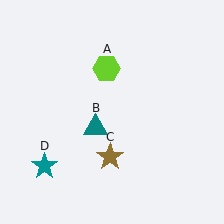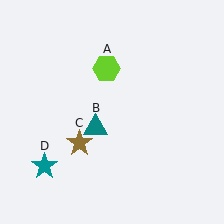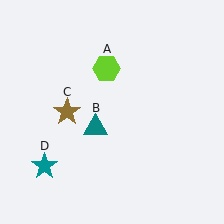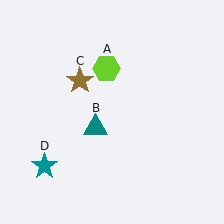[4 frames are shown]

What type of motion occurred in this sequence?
The brown star (object C) rotated clockwise around the center of the scene.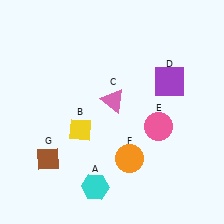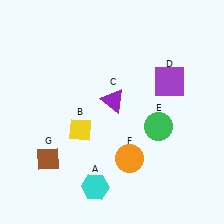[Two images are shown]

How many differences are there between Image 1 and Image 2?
There are 2 differences between the two images.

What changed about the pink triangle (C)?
In Image 1, C is pink. In Image 2, it changed to purple.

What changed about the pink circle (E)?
In Image 1, E is pink. In Image 2, it changed to green.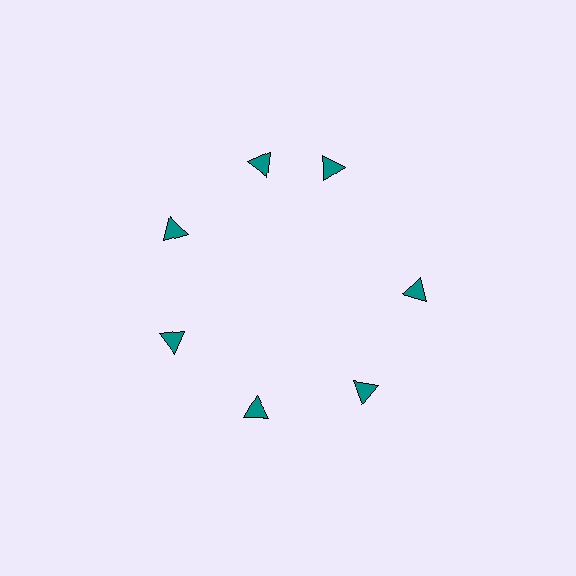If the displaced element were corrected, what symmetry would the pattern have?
It would have 7-fold rotational symmetry — the pattern would map onto itself every 51 degrees.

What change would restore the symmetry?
The symmetry would be restored by rotating it back into even spacing with its neighbors so that all 7 triangles sit at equal angles and equal distance from the center.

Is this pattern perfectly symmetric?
No. The 7 teal triangles are arranged in a ring, but one element near the 1 o'clock position is rotated out of alignment along the ring, breaking the 7-fold rotational symmetry.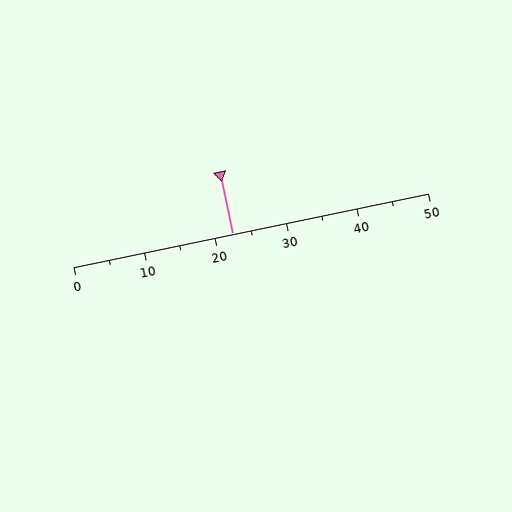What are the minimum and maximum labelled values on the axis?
The axis runs from 0 to 50.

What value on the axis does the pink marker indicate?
The marker indicates approximately 22.5.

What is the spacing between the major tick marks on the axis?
The major ticks are spaced 10 apart.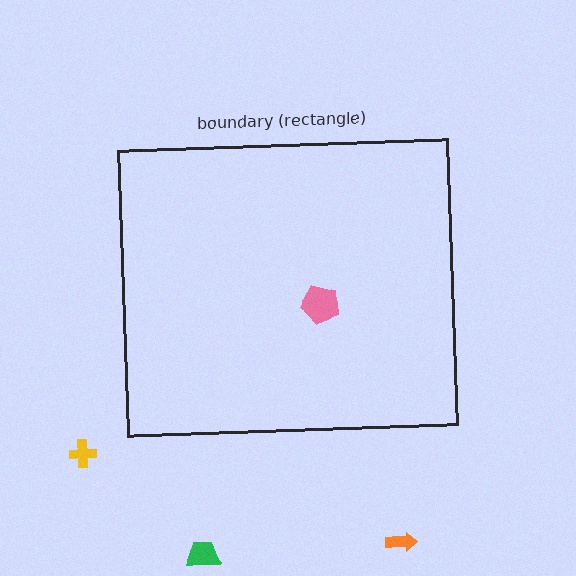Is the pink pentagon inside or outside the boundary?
Inside.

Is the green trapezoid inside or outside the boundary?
Outside.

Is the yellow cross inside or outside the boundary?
Outside.